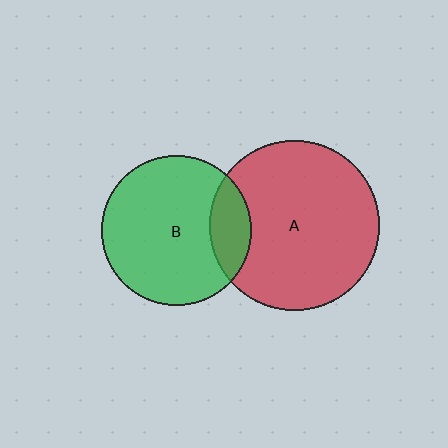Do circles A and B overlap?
Yes.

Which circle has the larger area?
Circle A (red).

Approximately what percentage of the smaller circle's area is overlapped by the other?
Approximately 15%.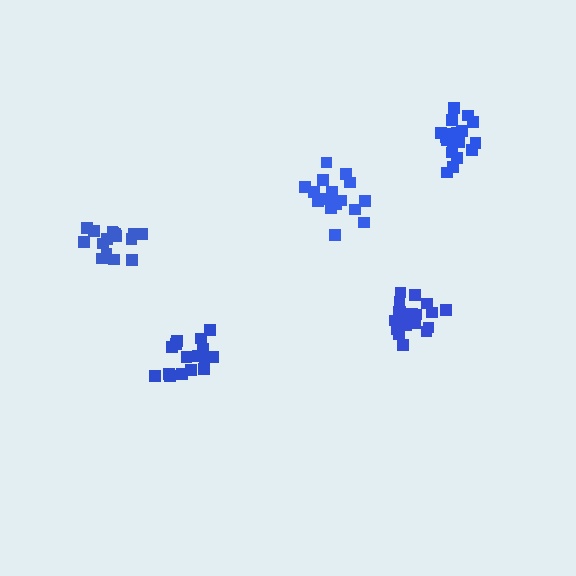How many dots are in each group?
Group 1: 16 dots, Group 2: 16 dots, Group 3: 17 dots, Group 4: 18 dots, Group 5: 19 dots (86 total).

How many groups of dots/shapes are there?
There are 5 groups.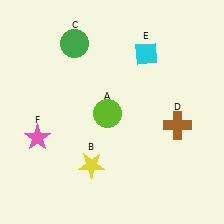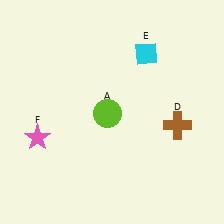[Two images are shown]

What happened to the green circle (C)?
The green circle (C) was removed in Image 2. It was in the top-left area of Image 1.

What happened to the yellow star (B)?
The yellow star (B) was removed in Image 2. It was in the bottom-left area of Image 1.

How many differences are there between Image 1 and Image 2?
There are 2 differences between the two images.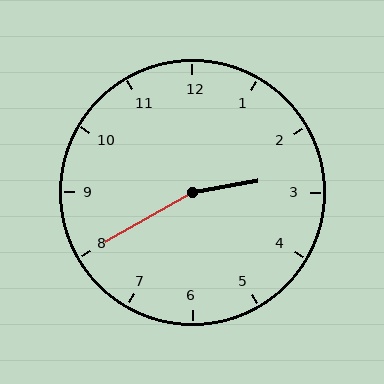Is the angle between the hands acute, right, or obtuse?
It is obtuse.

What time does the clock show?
2:40.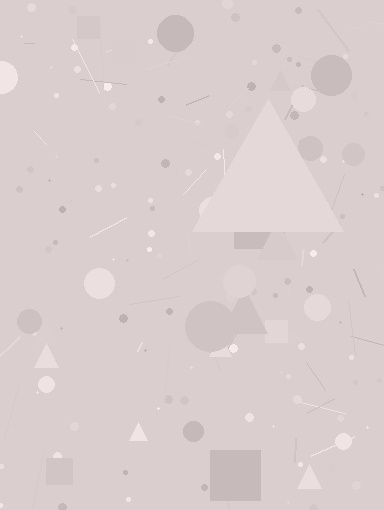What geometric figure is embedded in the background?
A triangle is embedded in the background.